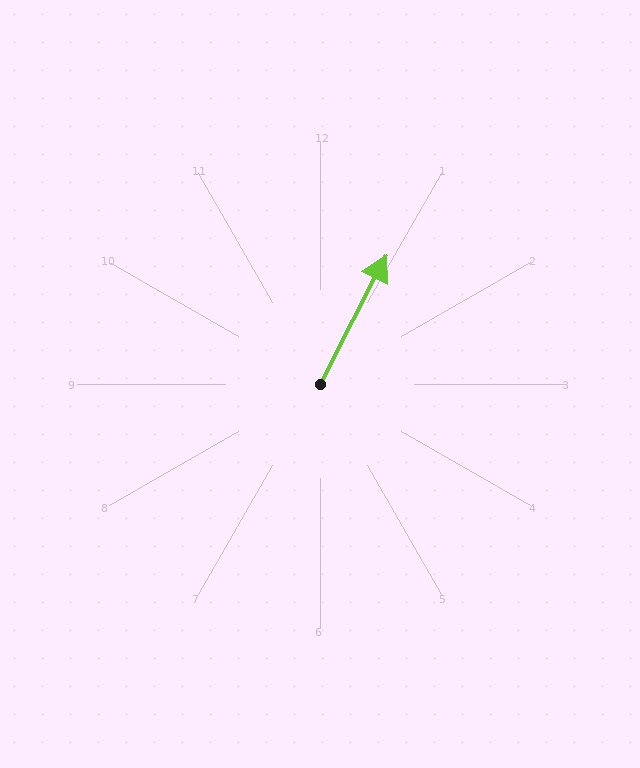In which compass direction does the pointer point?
Northeast.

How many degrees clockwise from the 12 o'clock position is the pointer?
Approximately 27 degrees.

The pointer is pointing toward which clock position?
Roughly 1 o'clock.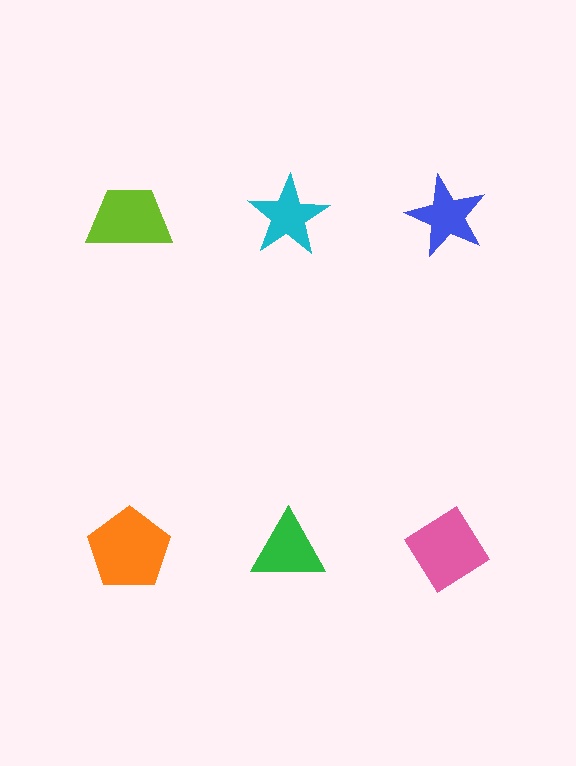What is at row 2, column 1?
An orange pentagon.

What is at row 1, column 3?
A blue star.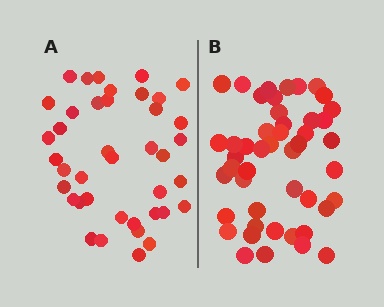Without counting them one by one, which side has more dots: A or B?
Region B (the right region) has more dots.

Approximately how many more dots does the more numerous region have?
Region B has roughly 8 or so more dots than region A.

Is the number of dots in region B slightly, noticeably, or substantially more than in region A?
Region B has only slightly more — the two regions are fairly close. The ratio is roughly 1.2 to 1.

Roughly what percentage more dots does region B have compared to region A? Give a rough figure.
About 20% more.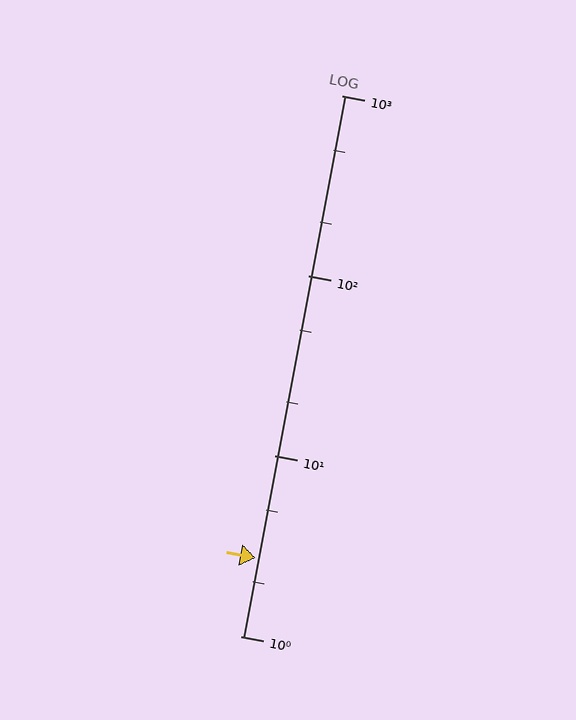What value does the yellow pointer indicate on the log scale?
The pointer indicates approximately 2.7.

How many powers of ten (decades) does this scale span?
The scale spans 3 decades, from 1 to 1000.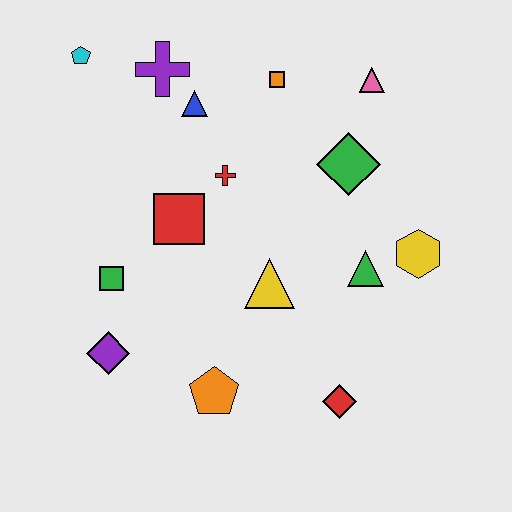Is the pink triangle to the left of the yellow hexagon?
Yes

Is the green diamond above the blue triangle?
No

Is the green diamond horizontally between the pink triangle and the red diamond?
Yes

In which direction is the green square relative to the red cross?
The green square is to the left of the red cross.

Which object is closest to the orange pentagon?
The purple diamond is closest to the orange pentagon.